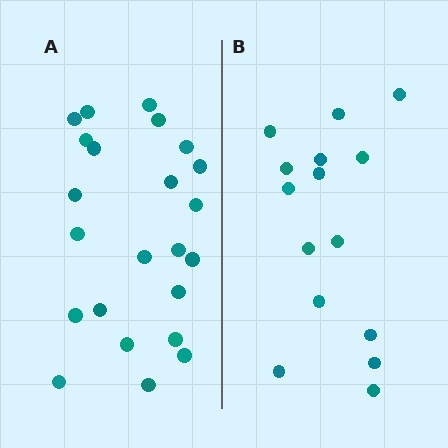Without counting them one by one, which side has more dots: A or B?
Region A (the left region) has more dots.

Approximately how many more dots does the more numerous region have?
Region A has roughly 8 or so more dots than region B.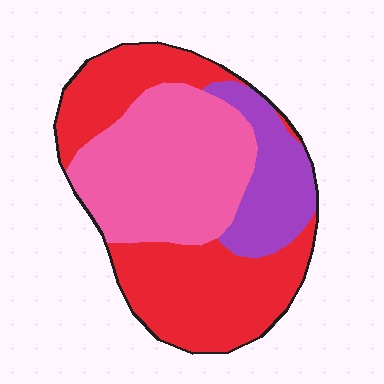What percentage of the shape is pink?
Pink covers roughly 40% of the shape.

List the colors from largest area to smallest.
From largest to smallest: red, pink, purple.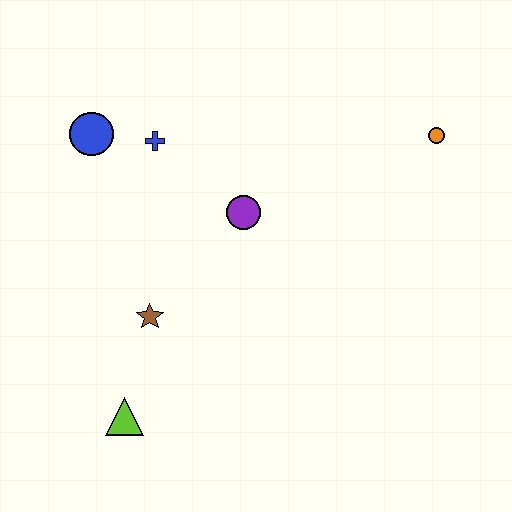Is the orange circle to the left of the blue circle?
No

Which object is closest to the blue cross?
The blue circle is closest to the blue cross.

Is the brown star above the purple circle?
No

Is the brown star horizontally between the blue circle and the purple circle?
Yes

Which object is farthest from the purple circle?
The lime triangle is farthest from the purple circle.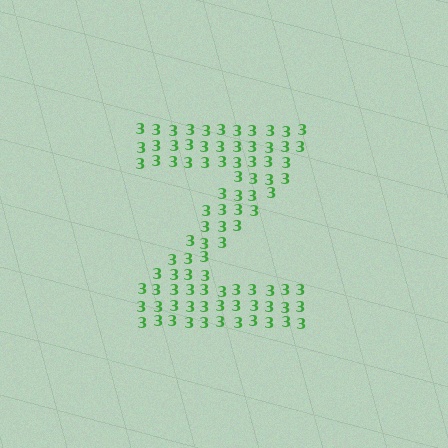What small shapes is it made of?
It is made of small digit 3's.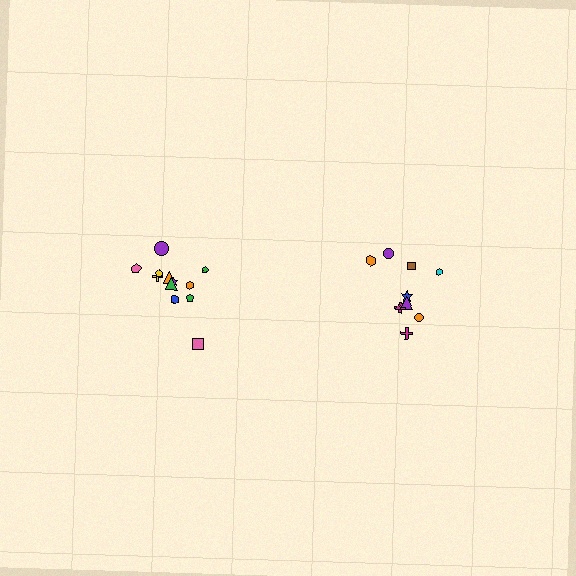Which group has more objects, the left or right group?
The left group.